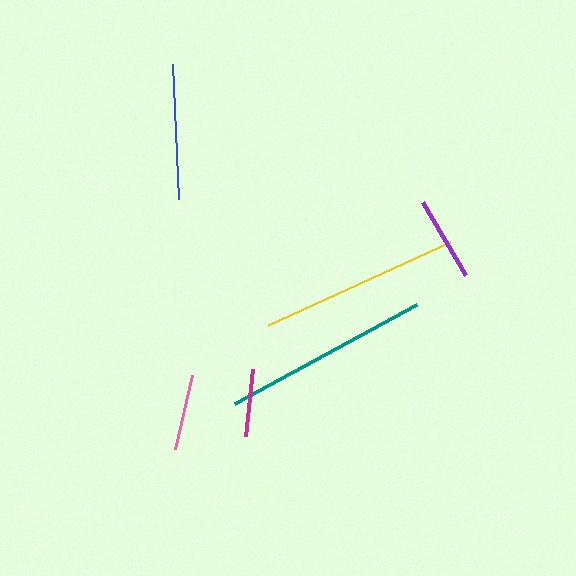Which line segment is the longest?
The teal line is the longest at approximately 207 pixels.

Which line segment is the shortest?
The magenta line is the shortest at approximately 67 pixels.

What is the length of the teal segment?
The teal segment is approximately 207 pixels long.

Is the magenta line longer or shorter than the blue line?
The blue line is longer than the magenta line.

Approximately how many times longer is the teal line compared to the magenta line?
The teal line is approximately 3.1 times the length of the magenta line.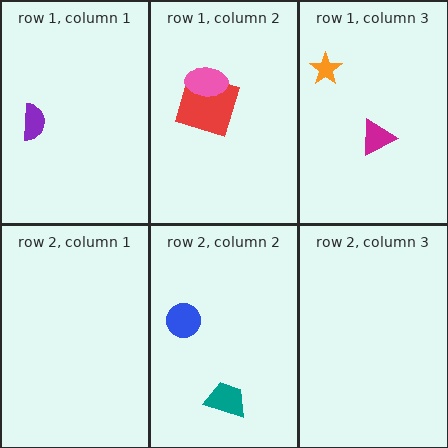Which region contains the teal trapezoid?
The row 2, column 2 region.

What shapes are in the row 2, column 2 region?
The blue circle, the teal trapezoid.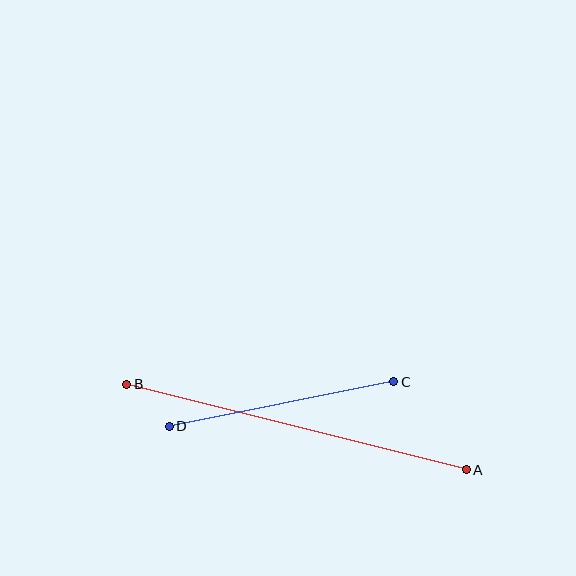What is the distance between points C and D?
The distance is approximately 229 pixels.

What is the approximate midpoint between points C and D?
The midpoint is at approximately (281, 404) pixels.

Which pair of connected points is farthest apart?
Points A and B are farthest apart.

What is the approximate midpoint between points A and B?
The midpoint is at approximately (296, 427) pixels.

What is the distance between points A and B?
The distance is approximately 350 pixels.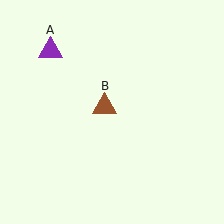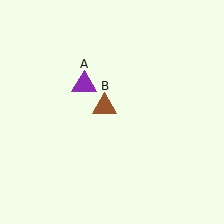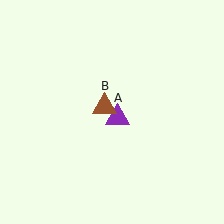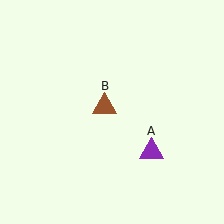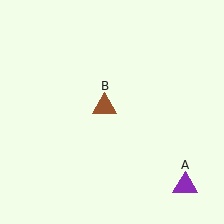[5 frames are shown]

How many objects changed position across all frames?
1 object changed position: purple triangle (object A).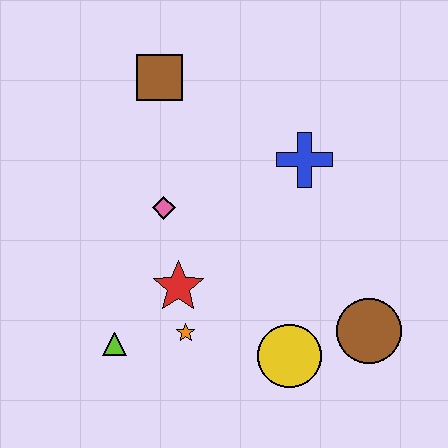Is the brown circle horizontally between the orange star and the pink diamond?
No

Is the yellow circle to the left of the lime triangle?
No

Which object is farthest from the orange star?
The brown square is farthest from the orange star.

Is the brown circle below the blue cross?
Yes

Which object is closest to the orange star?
The red star is closest to the orange star.